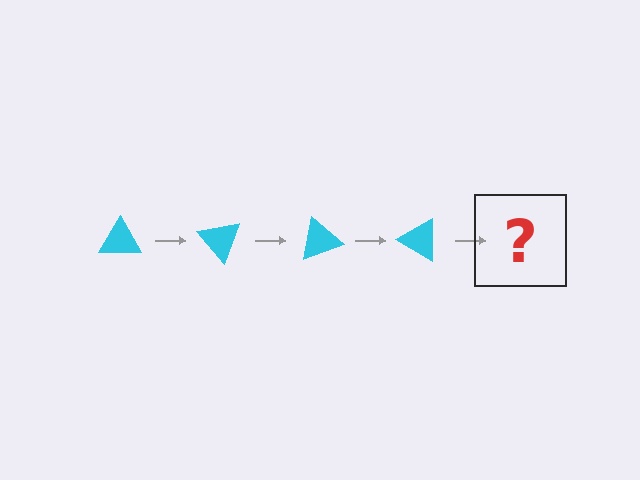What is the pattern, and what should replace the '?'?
The pattern is that the triangle rotates 50 degrees each step. The '?' should be a cyan triangle rotated 200 degrees.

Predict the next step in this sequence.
The next step is a cyan triangle rotated 200 degrees.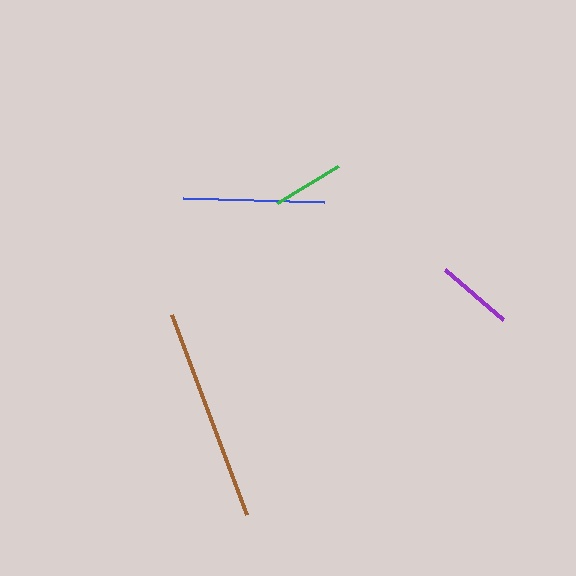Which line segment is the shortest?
The green line is the shortest at approximately 72 pixels.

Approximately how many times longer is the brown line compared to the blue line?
The brown line is approximately 1.5 times the length of the blue line.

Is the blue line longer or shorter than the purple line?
The blue line is longer than the purple line.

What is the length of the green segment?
The green segment is approximately 72 pixels long.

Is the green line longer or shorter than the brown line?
The brown line is longer than the green line.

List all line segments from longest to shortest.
From longest to shortest: brown, blue, purple, green.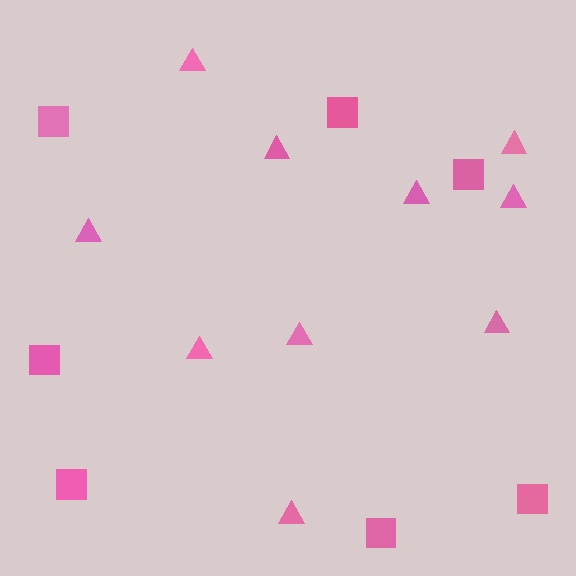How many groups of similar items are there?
There are 2 groups: one group of triangles (10) and one group of squares (7).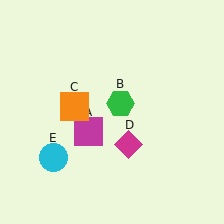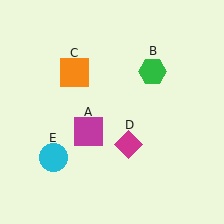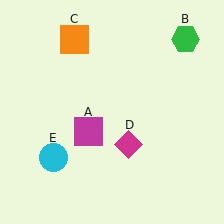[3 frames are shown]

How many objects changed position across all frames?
2 objects changed position: green hexagon (object B), orange square (object C).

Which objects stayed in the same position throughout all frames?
Magenta square (object A) and magenta diamond (object D) and cyan circle (object E) remained stationary.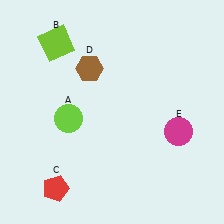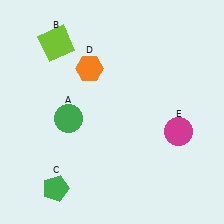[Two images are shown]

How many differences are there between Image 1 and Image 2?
There are 3 differences between the two images.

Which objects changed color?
A changed from lime to green. C changed from red to green. D changed from brown to orange.